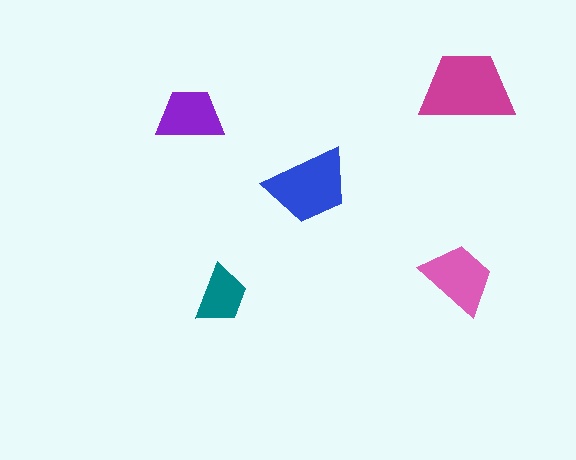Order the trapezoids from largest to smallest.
the magenta one, the blue one, the pink one, the purple one, the teal one.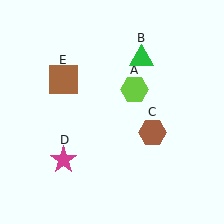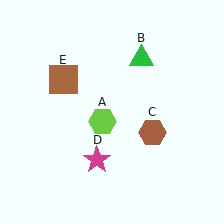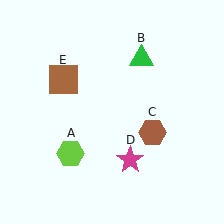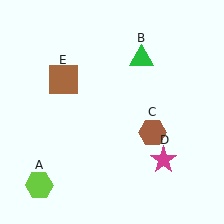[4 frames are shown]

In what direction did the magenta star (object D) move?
The magenta star (object D) moved right.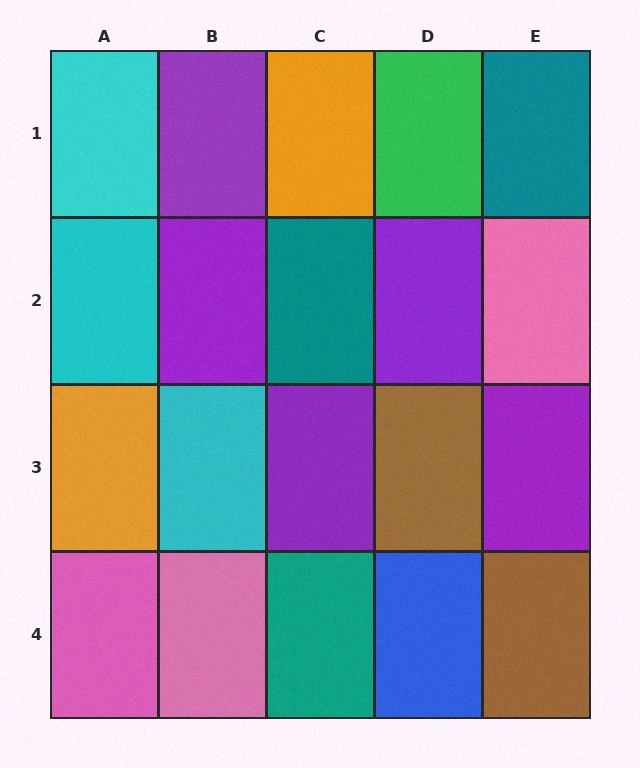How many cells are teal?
3 cells are teal.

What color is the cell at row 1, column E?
Teal.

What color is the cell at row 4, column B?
Pink.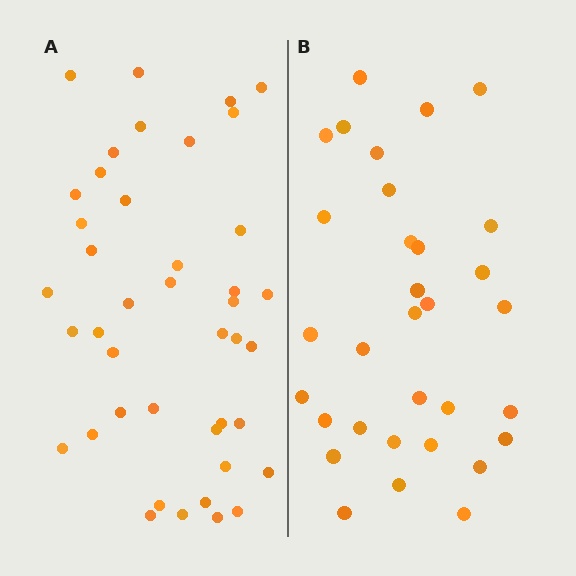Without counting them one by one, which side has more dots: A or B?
Region A (the left region) has more dots.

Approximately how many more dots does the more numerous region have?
Region A has roughly 10 or so more dots than region B.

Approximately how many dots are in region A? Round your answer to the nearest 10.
About 40 dots. (The exact count is 42, which rounds to 40.)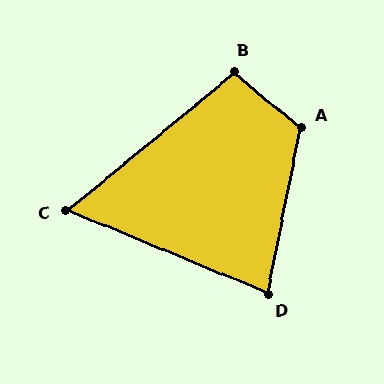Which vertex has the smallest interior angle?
C, at approximately 62 degrees.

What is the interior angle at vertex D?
Approximately 79 degrees (acute).